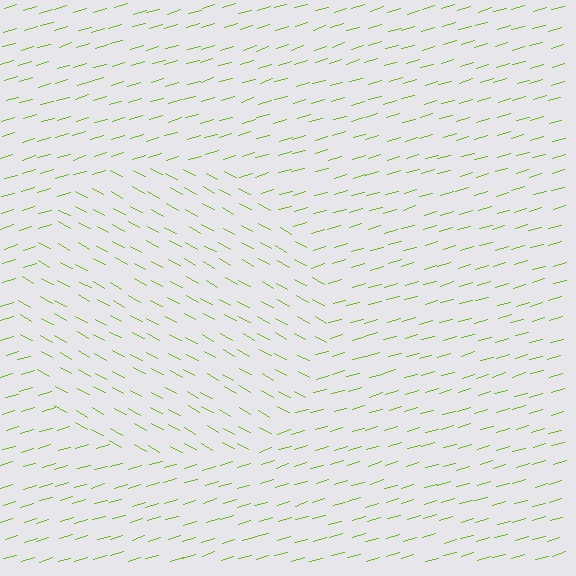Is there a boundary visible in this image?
Yes, there is a texture boundary formed by a change in line orientation.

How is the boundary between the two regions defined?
The boundary is defined purely by a change in line orientation (approximately 45 degrees difference). All lines are the same color and thickness.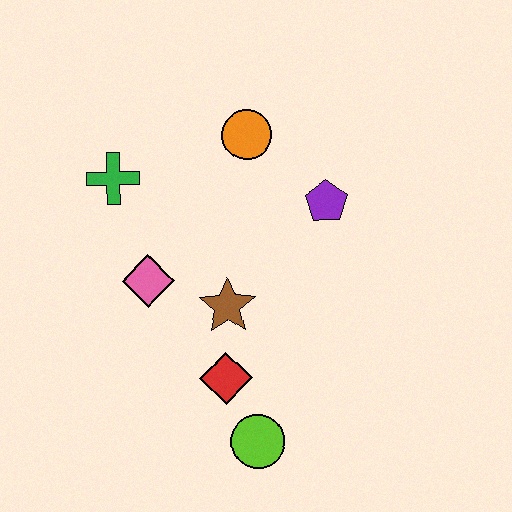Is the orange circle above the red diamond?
Yes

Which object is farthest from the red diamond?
The orange circle is farthest from the red diamond.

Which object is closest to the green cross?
The pink diamond is closest to the green cross.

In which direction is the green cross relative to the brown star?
The green cross is above the brown star.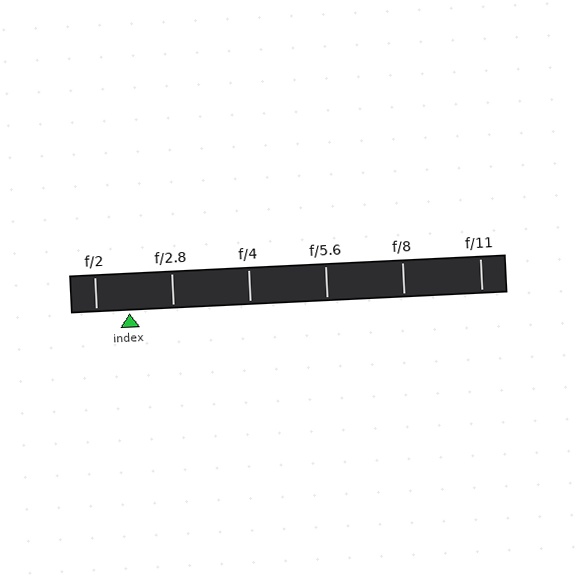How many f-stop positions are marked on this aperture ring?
There are 6 f-stop positions marked.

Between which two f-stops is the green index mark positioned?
The index mark is between f/2 and f/2.8.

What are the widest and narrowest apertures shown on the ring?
The widest aperture shown is f/2 and the narrowest is f/11.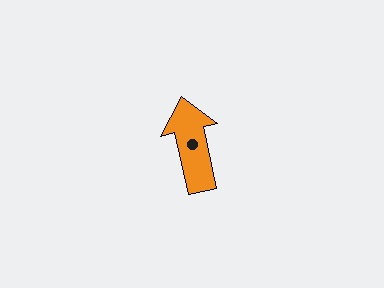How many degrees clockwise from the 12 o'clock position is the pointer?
Approximately 347 degrees.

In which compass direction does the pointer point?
North.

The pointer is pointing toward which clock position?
Roughly 12 o'clock.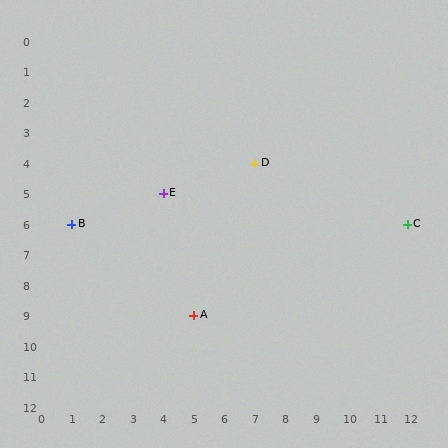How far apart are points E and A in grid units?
Points E and A are 1 column and 4 rows apart (about 4.1 grid units diagonally).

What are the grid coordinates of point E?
Point E is at grid coordinates (4, 5).